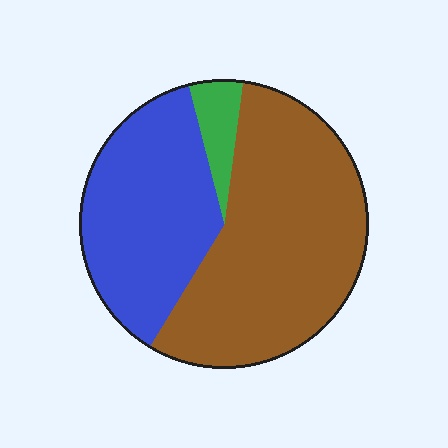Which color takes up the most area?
Brown, at roughly 55%.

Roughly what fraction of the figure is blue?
Blue covers roughly 35% of the figure.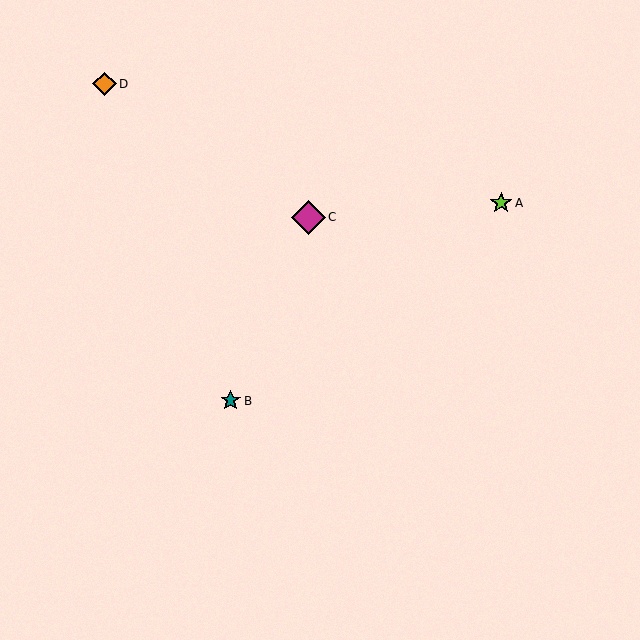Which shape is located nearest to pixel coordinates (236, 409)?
The teal star (labeled B) at (231, 401) is nearest to that location.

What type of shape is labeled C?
Shape C is a magenta diamond.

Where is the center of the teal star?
The center of the teal star is at (231, 401).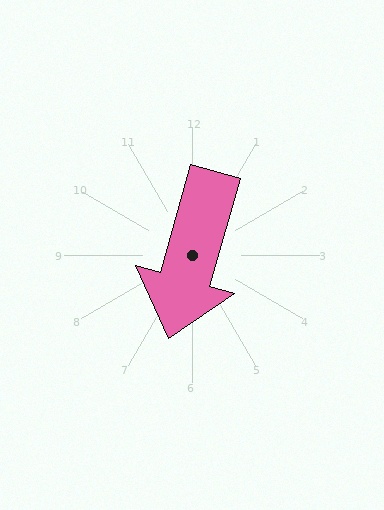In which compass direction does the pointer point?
South.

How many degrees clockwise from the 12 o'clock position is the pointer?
Approximately 196 degrees.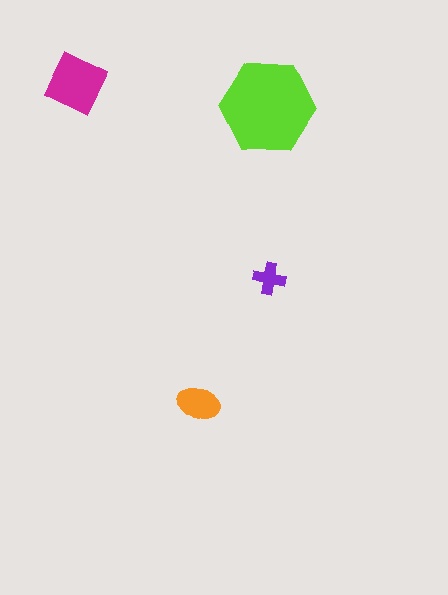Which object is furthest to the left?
The magenta diamond is leftmost.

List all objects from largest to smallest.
The lime hexagon, the magenta diamond, the orange ellipse, the purple cross.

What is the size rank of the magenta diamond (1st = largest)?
2nd.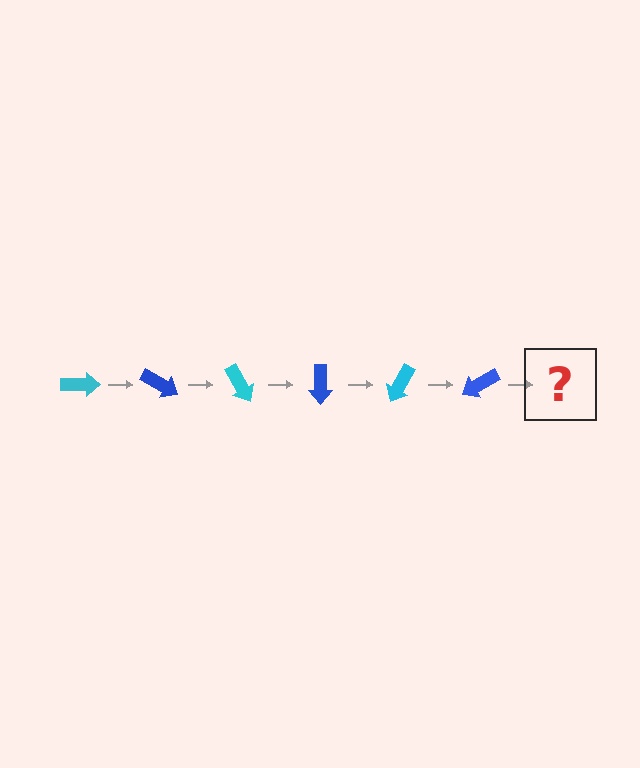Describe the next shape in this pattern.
It should be a cyan arrow, rotated 180 degrees from the start.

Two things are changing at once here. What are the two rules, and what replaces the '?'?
The two rules are that it rotates 30 degrees each step and the color cycles through cyan and blue. The '?' should be a cyan arrow, rotated 180 degrees from the start.